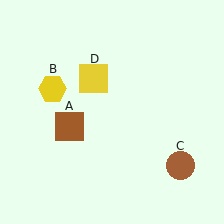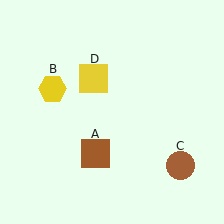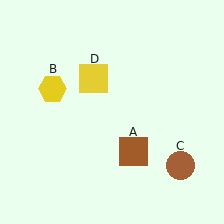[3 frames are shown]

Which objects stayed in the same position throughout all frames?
Yellow hexagon (object B) and brown circle (object C) and yellow square (object D) remained stationary.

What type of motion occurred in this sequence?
The brown square (object A) rotated counterclockwise around the center of the scene.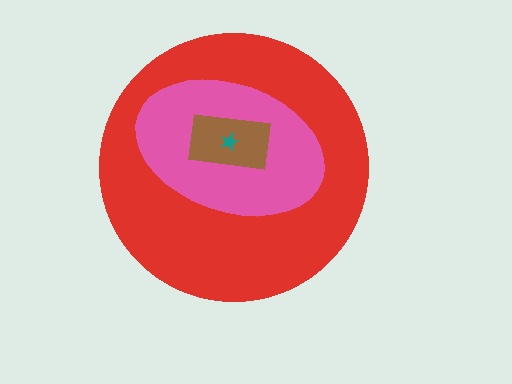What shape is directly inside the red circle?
The pink ellipse.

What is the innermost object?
The teal star.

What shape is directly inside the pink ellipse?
The brown rectangle.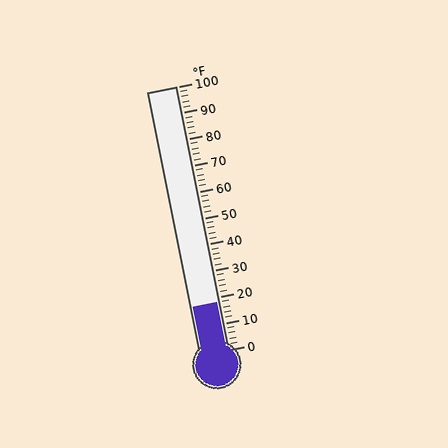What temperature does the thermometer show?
The thermometer shows approximately 18°F.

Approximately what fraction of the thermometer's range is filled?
The thermometer is filled to approximately 20% of its range.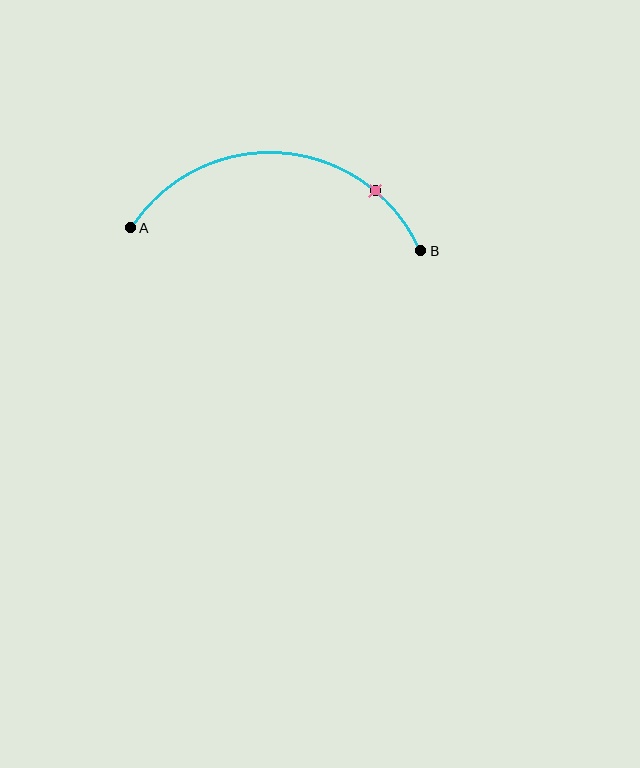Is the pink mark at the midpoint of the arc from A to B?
No. The pink mark lies on the arc but is closer to endpoint B. The arc midpoint would be at the point on the curve equidistant along the arc from both A and B.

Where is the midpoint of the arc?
The arc midpoint is the point on the curve farthest from the straight line joining A and B. It sits above that line.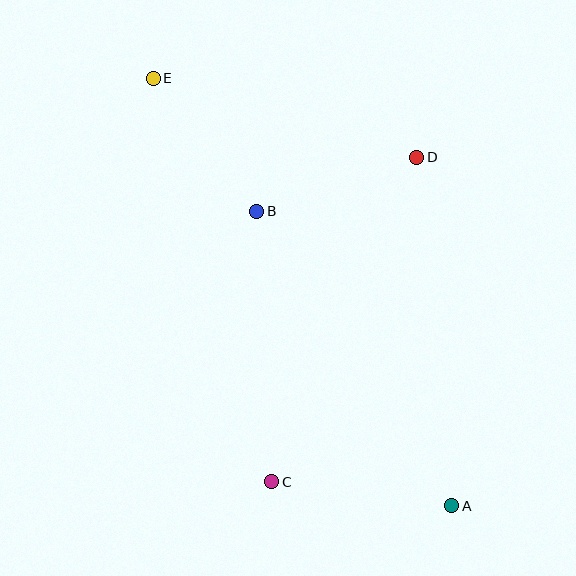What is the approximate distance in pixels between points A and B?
The distance between A and B is approximately 353 pixels.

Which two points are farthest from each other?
Points A and E are farthest from each other.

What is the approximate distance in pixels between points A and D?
The distance between A and D is approximately 350 pixels.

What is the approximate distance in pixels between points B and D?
The distance between B and D is approximately 169 pixels.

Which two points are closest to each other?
Points B and E are closest to each other.